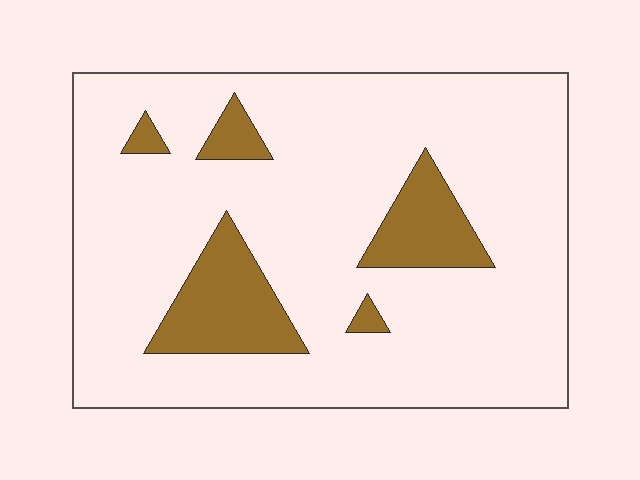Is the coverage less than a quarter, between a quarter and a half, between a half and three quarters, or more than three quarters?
Less than a quarter.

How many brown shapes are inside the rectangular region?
5.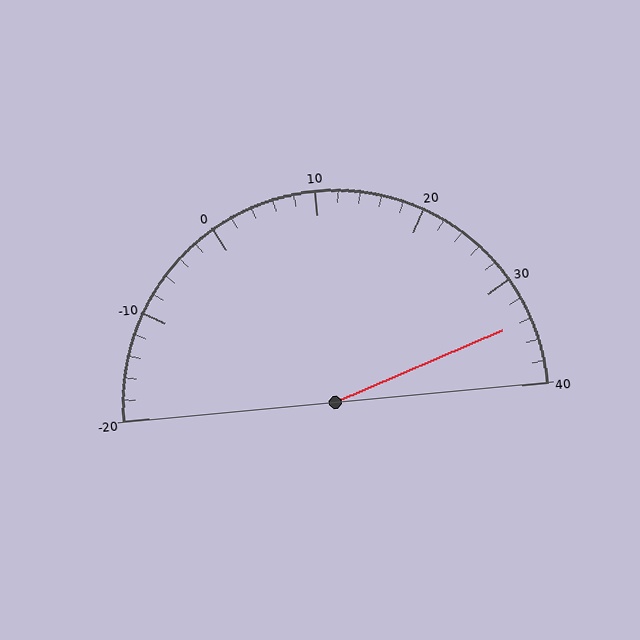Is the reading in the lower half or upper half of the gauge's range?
The reading is in the upper half of the range (-20 to 40).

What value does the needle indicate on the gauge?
The needle indicates approximately 34.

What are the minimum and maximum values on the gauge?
The gauge ranges from -20 to 40.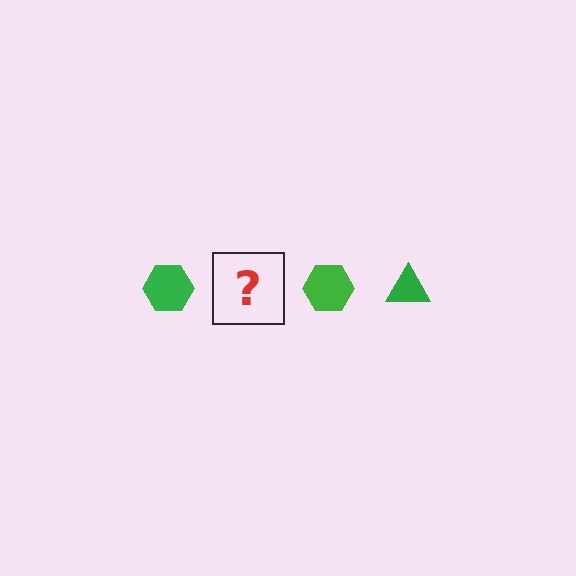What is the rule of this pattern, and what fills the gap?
The rule is that the pattern cycles through hexagon, triangle shapes in green. The gap should be filled with a green triangle.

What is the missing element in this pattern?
The missing element is a green triangle.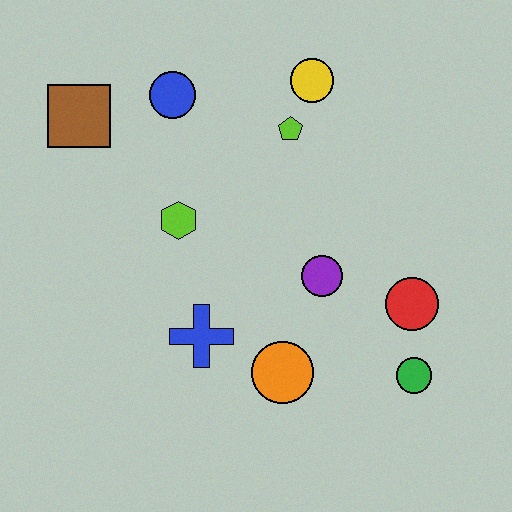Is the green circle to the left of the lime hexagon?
No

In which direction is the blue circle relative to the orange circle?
The blue circle is above the orange circle.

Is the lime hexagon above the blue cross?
Yes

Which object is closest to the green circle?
The red circle is closest to the green circle.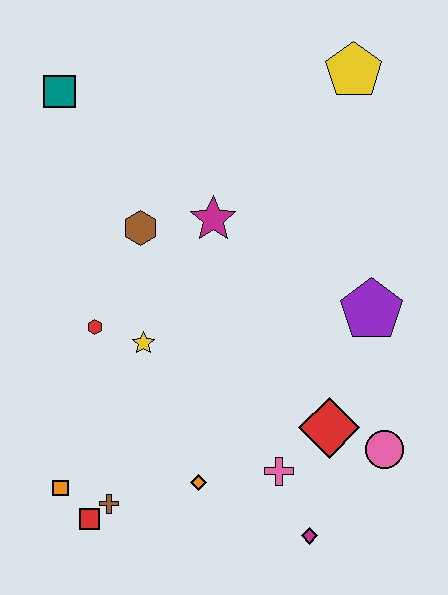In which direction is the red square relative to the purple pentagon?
The red square is to the left of the purple pentagon.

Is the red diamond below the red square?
No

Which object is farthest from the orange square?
The yellow pentagon is farthest from the orange square.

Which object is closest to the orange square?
The red square is closest to the orange square.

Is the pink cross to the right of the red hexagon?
Yes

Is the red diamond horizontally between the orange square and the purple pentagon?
Yes